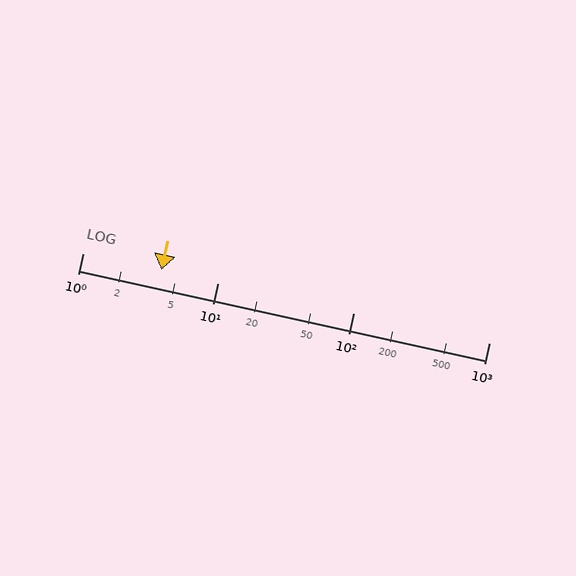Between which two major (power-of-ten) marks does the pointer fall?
The pointer is between 1 and 10.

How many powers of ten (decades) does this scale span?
The scale spans 3 decades, from 1 to 1000.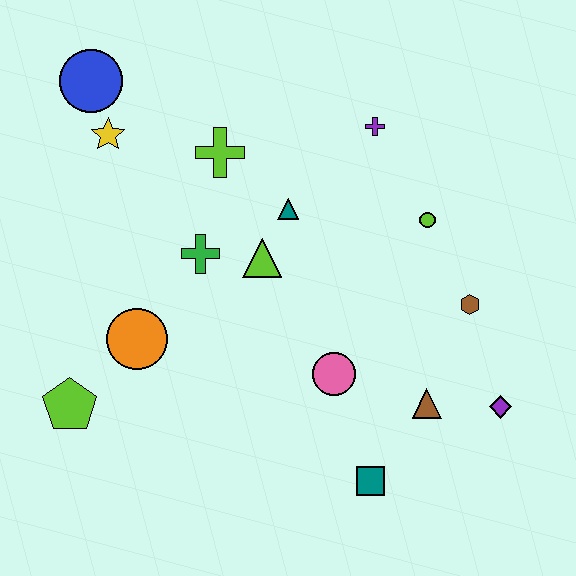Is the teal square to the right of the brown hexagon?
No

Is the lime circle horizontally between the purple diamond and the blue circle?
Yes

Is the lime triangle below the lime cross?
Yes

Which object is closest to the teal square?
The brown triangle is closest to the teal square.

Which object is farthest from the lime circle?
The lime pentagon is farthest from the lime circle.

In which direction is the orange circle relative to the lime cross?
The orange circle is below the lime cross.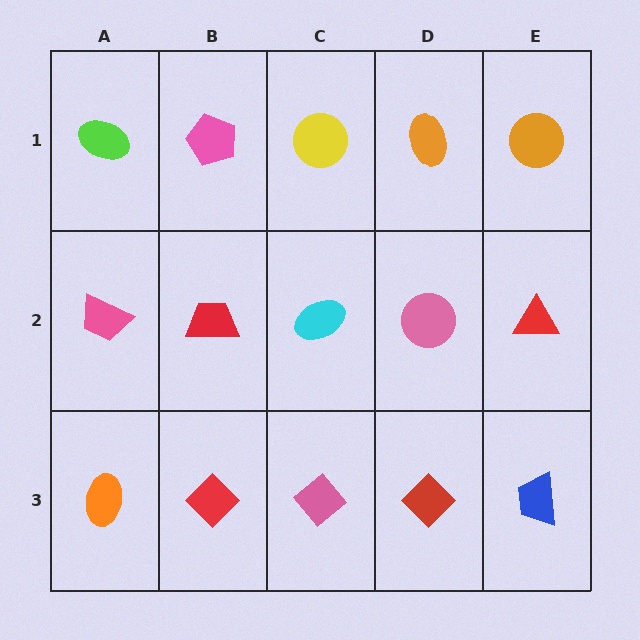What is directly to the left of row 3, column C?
A red diamond.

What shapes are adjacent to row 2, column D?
An orange ellipse (row 1, column D), a red diamond (row 3, column D), a cyan ellipse (row 2, column C), a red triangle (row 2, column E).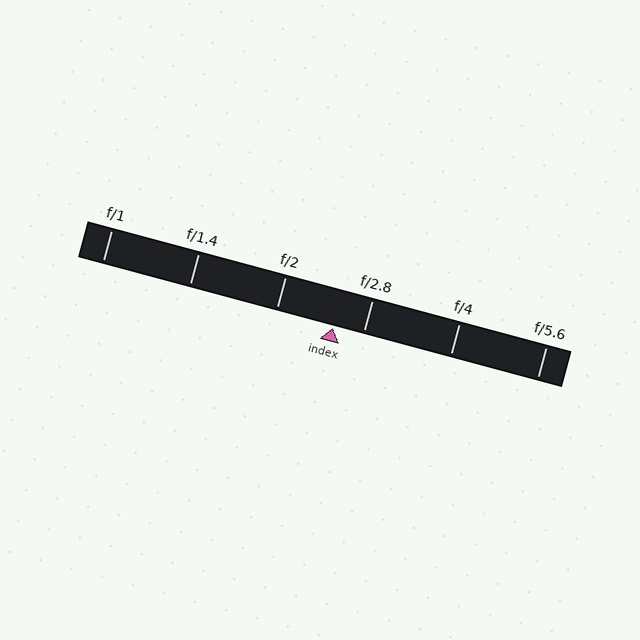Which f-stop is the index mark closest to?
The index mark is closest to f/2.8.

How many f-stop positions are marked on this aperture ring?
There are 6 f-stop positions marked.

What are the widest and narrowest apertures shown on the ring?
The widest aperture shown is f/1 and the narrowest is f/5.6.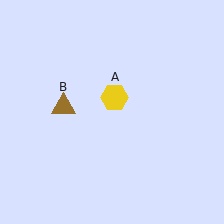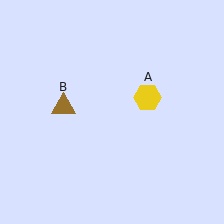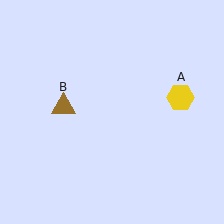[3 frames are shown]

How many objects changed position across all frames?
1 object changed position: yellow hexagon (object A).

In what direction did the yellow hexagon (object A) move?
The yellow hexagon (object A) moved right.